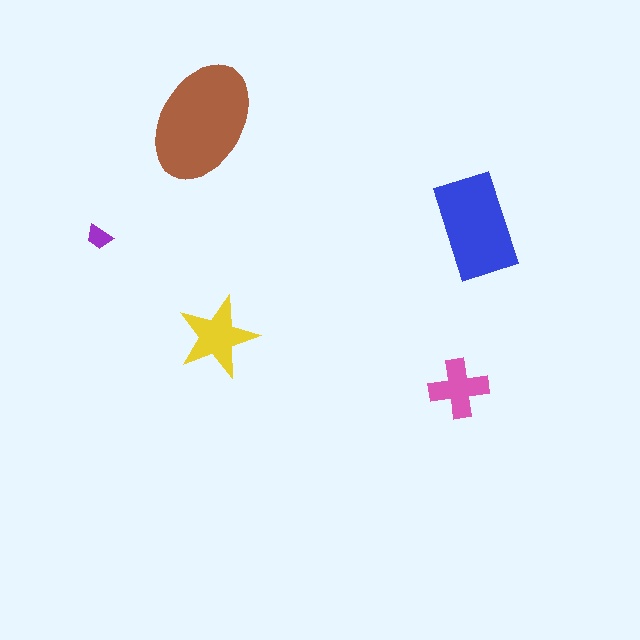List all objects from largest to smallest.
The brown ellipse, the blue rectangle, the yellow star, the pink cross, the purple trapezoid.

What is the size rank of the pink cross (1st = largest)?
4th.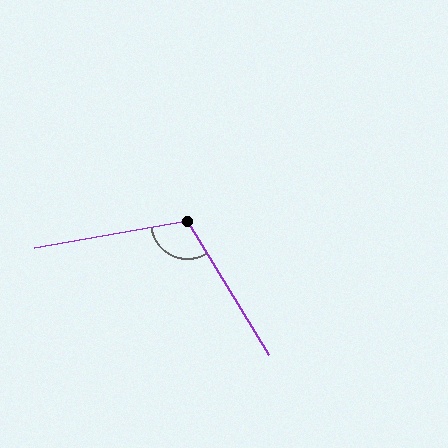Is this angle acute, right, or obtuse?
It is obtuse.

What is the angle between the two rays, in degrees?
Approximately 112 degrees.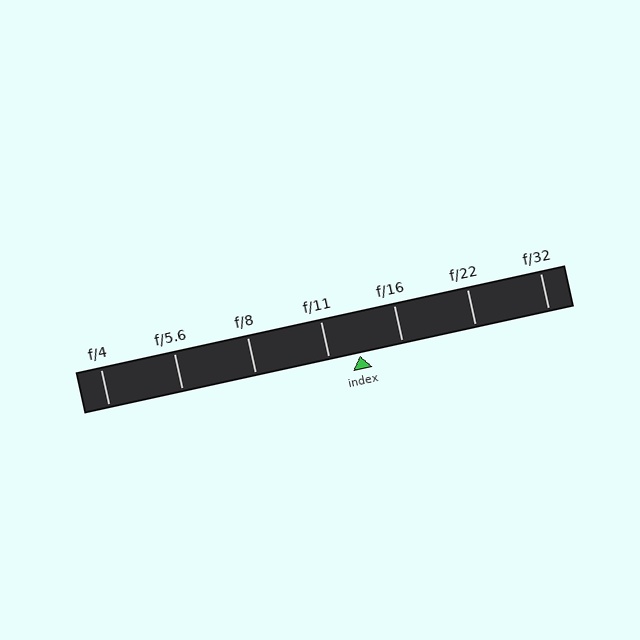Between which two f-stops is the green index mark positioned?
The index mark is between f/11 and f/16.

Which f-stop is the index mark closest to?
The index mark is closest to f/11.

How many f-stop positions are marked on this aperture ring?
There are 7 f-stop positions marked.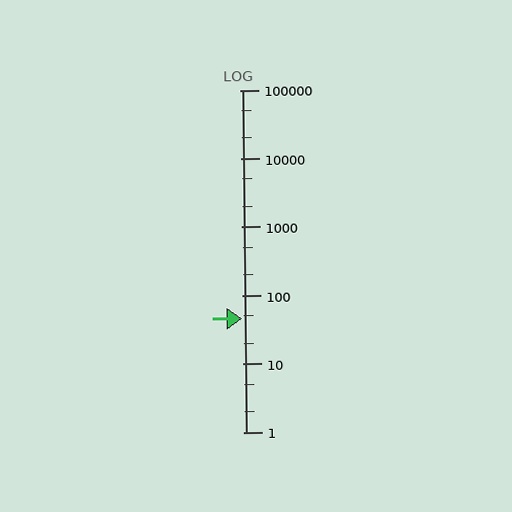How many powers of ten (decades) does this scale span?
The scale spans 5 decades, from 1 to 100000.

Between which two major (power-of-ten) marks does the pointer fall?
The pointer is between 10 and 100.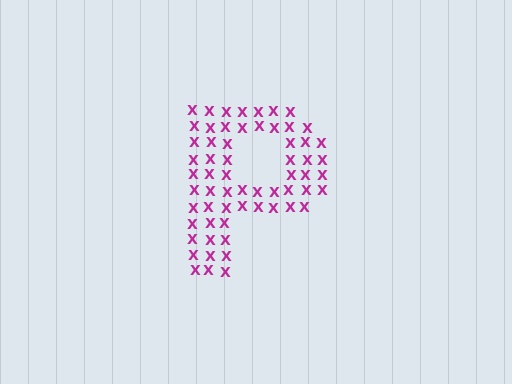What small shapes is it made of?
It is made of small letter X's.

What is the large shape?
The large shape is the letter P.